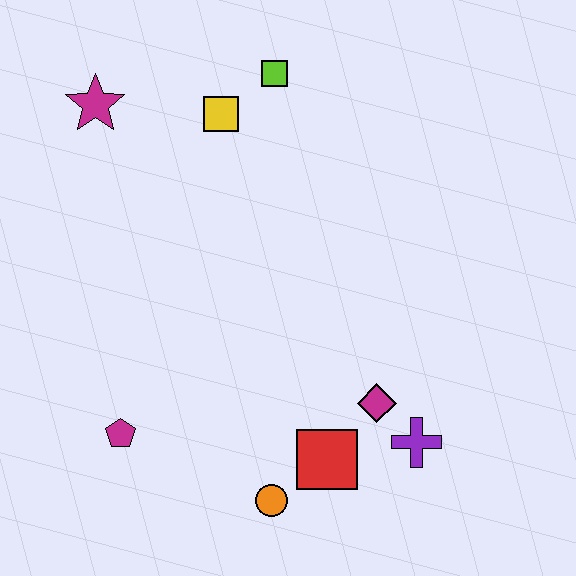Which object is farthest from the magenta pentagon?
The lime square is farthest from the magenta pentagon.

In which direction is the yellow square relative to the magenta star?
The yellow square is to the right of the magenta star.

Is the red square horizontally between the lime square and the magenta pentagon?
No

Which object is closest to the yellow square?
The lime square is closest to the yellow square.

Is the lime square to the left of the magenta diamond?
Yes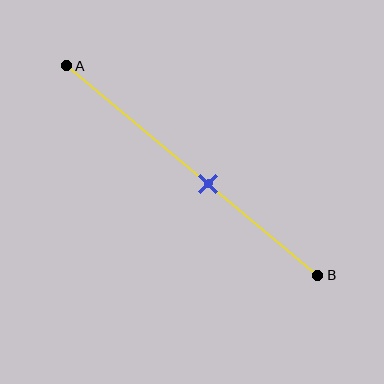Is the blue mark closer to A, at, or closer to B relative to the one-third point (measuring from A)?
The blue mark is closer to point B than the one-third point of segment AB.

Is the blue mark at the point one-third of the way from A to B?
No, the mark is at about 55% from A, not at the 33% one-third point.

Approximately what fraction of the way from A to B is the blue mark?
The blue mark is approximately 55% of the way from A to B.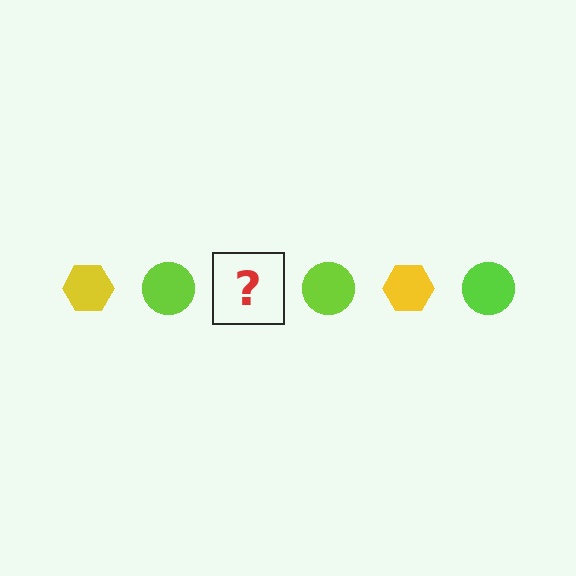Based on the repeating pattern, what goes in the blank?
The blank should be a yellow hexagon.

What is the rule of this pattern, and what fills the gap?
The rule is that the pattern alternates between yellow hexagon and lime circle. The gap should be filled with a yellow hexagon.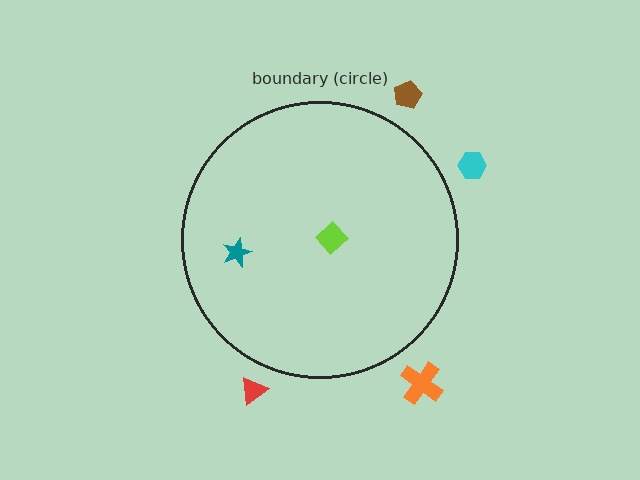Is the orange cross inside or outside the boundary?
Outside.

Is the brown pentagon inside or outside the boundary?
Outside.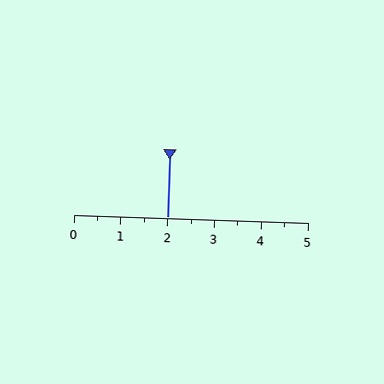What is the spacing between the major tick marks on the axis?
The major ticks are spaced 1 apart.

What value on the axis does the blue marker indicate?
The marker indicates approximately 2.